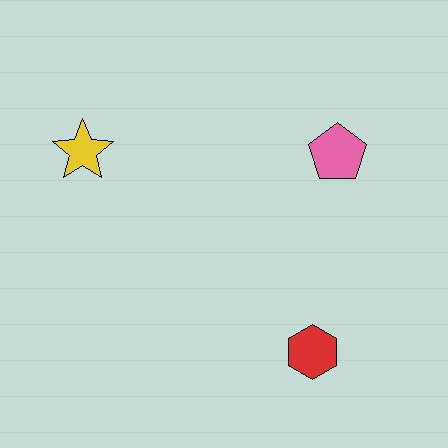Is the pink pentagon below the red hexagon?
No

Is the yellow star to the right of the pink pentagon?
No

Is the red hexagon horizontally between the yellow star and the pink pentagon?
Yes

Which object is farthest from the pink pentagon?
The yellow star is farthest from the pink pentagon.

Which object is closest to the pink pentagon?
The red hexagon is closest to the pink pentagon.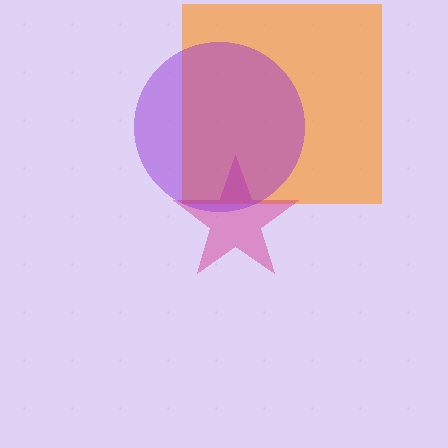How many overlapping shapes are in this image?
There are 3 overlapping shapes in the image.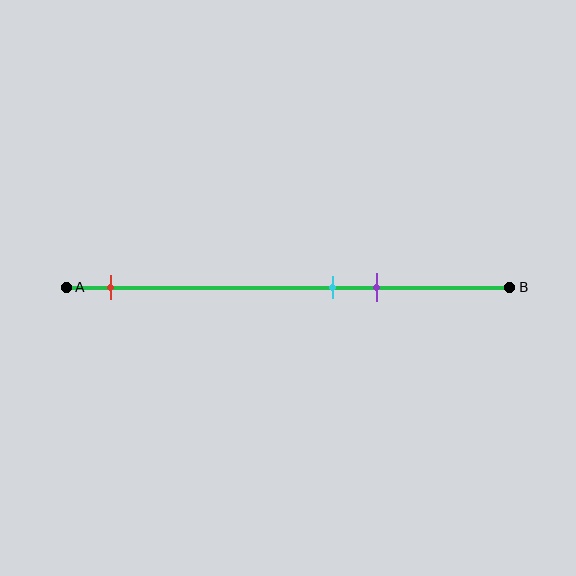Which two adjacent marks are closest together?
The cyan and purple marks are the closest adjacent pair.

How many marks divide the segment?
There are 3 marks dividing the segment.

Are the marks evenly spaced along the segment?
No, the marks are not evenly spaced.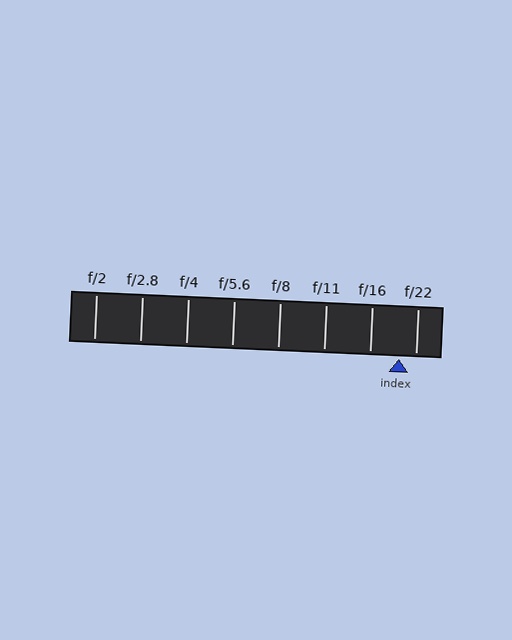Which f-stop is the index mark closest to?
The index mark is closest to f/22.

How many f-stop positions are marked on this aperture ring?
There are 8 f-stop positions marked.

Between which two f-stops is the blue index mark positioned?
The index mark is between f/16 and f/22.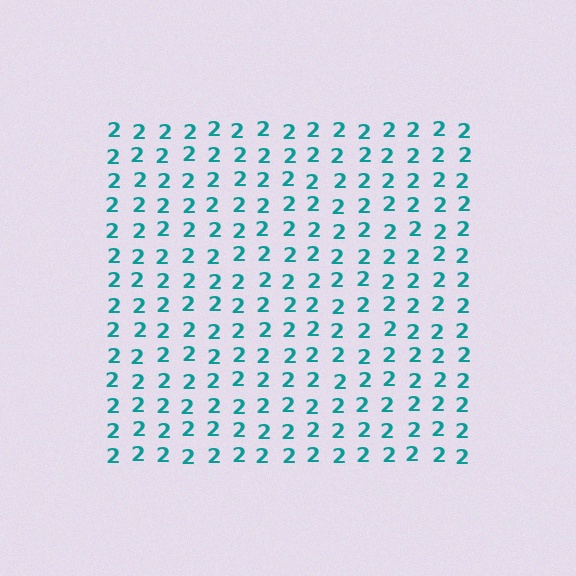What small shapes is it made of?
It is made of small digit 2's.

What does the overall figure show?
The overall figure shows a square.